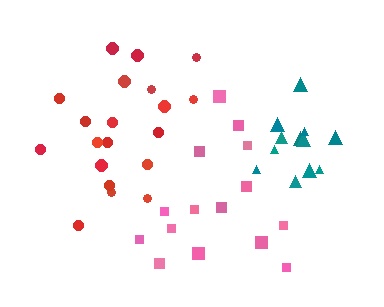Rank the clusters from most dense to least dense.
teal, pink, red.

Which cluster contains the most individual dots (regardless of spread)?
Red (20).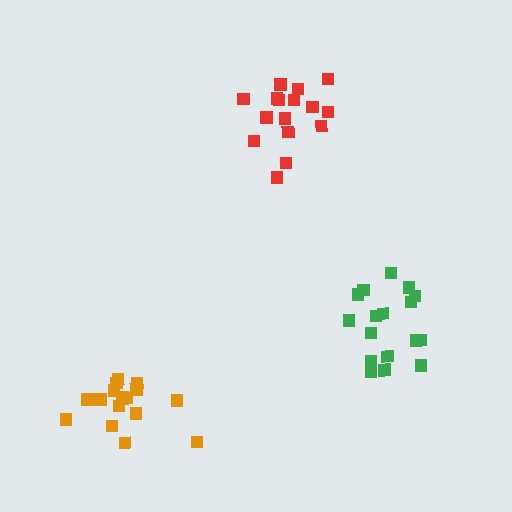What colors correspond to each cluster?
The clusters are colored: red, orange, green.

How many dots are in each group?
Group 1: 16 dots, Group 2: 16 dots, Group 3: 17 dots (49 total).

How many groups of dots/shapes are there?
There are 3 groups.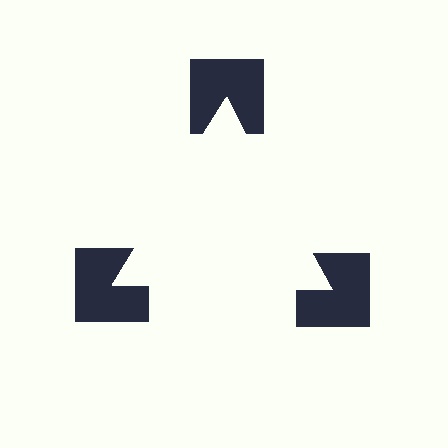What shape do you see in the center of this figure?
An illusory triangle — its edges are inferred from the aligned wedge cuts in the notched squares, not physically drawn.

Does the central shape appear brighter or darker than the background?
It typically appears slightly brighter than the background, even though no actual brightness change is drawn.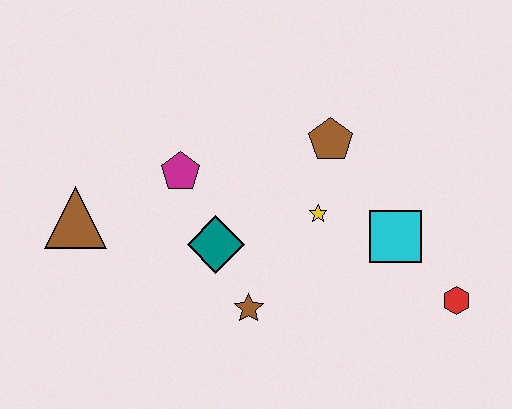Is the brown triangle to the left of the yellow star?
Yes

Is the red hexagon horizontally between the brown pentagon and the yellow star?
No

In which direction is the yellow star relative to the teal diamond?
The yellow star is to the right of the teal diamond.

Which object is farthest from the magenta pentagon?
The red hexagon is farthest from the magenta pentagon.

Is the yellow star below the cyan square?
No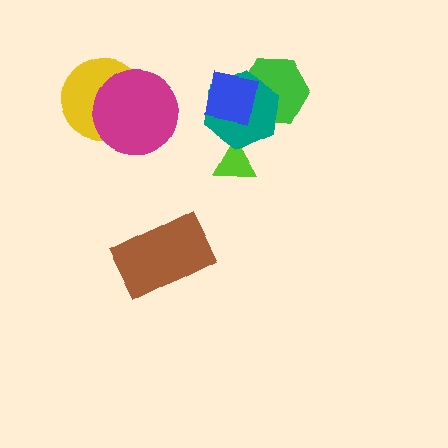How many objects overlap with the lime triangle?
1 object overlaps with the lime triangle.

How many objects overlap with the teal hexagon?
3 objects overlap with the teal hexagon.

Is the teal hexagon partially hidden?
Yes, it is partially covered by another shape.